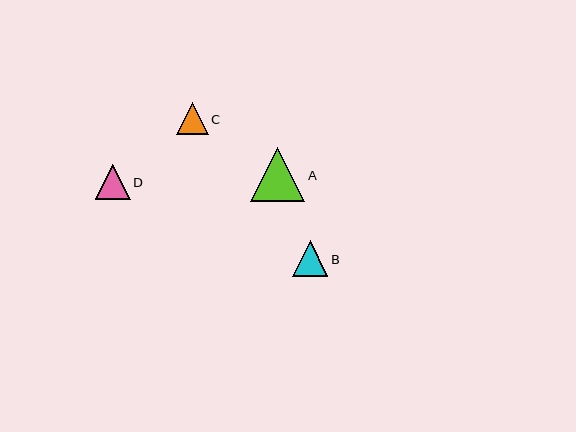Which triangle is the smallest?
Triangle C is the smallest with a size of approximately 31 pixels.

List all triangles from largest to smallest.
From largest to smallest: A, B, D, C.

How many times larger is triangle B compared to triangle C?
Triangle B is approximately 1.1 times the size of triangle C.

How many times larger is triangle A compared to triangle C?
Triangle A is approximately 1.7 times the size of triangle C.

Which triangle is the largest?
Triangle A is the largest with a size of approximately 54 pixels.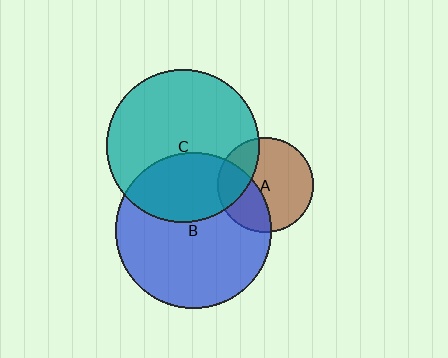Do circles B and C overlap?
Yes.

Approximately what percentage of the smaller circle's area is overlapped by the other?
Approximately 35%.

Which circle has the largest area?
Circle B (blue).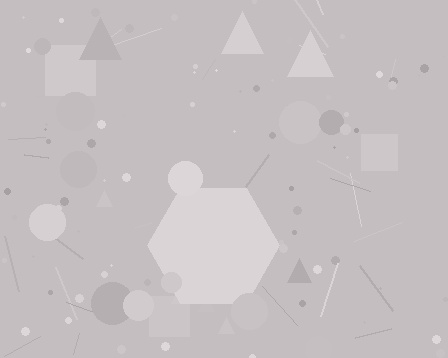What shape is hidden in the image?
A hexagon is hidden in the image.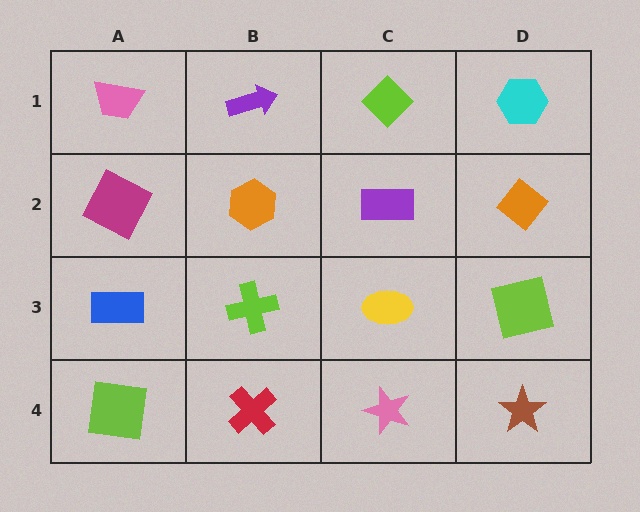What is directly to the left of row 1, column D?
A lime diamond.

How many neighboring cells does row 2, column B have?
4.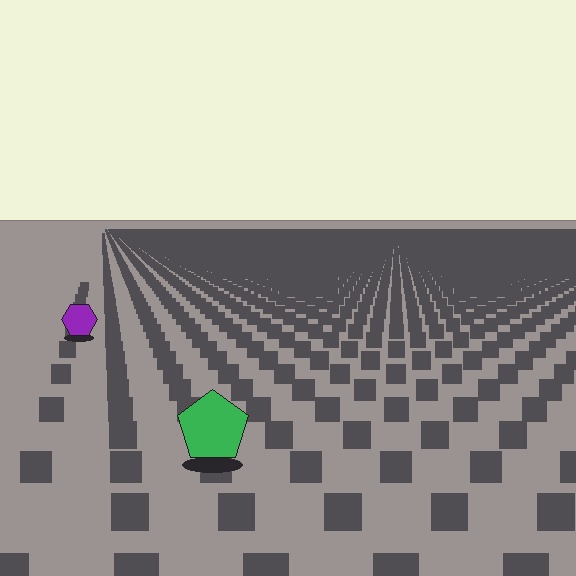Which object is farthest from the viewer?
The purple hexagon is farthest from the viewer. It appears smaller and the ground texture around it is denser.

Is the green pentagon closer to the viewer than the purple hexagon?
Yes. The green pentagon is closer — you can tell from the texture gradient: the ground texture is coarser near it.